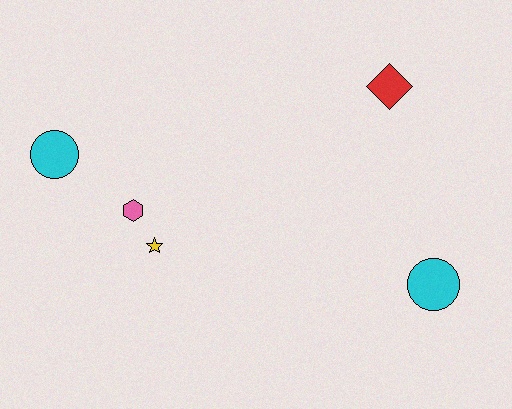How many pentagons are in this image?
There are no pentagons.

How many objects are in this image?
There are 5 objects.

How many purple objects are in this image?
There are no purple objects.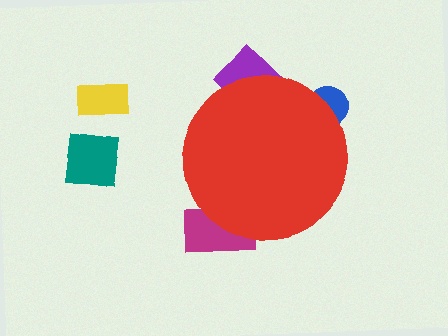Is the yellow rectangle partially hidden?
No, the yellow rectangle is fully visible.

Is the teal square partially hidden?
No, the teal square is fully visible.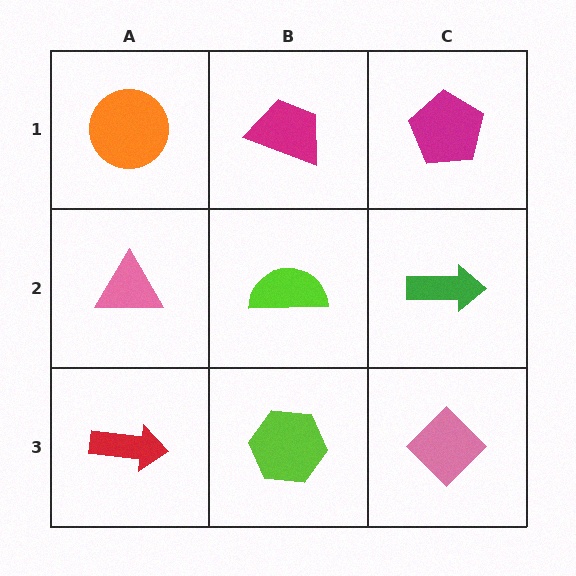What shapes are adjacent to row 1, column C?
A green arrow (row 2, column C), a magenta trapezoid (row 1, column B).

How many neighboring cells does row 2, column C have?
3.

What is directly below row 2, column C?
A pink diamond.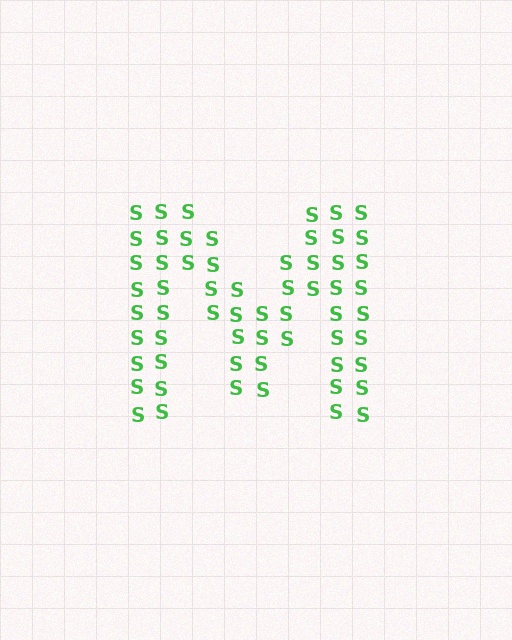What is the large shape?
The large shape is the letter M.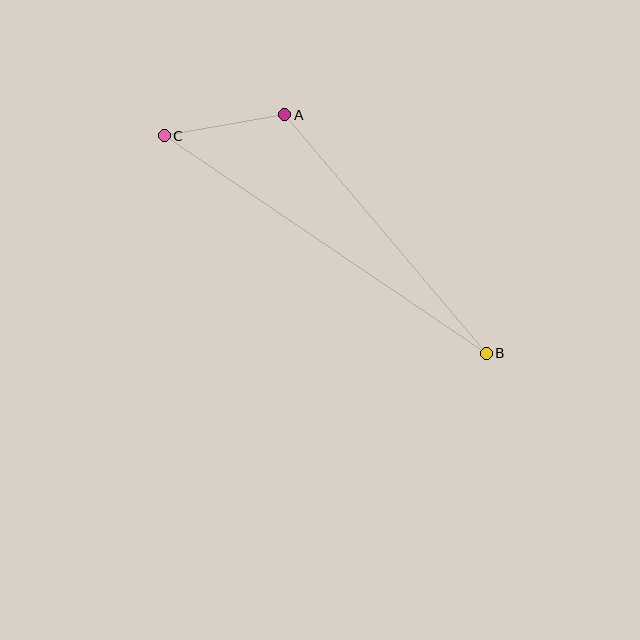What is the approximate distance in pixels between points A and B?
The distance between A and B is approximately 313 pixels.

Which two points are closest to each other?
Points A and C are closest to each other.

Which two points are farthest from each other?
Points B and C are farthest from each other.